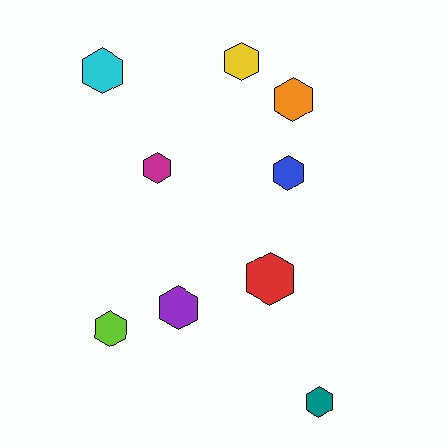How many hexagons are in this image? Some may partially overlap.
There are 9 hexagons.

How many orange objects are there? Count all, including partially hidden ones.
There is 1 orange object.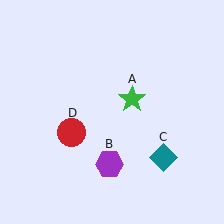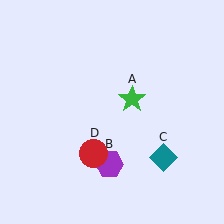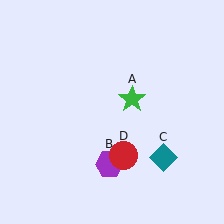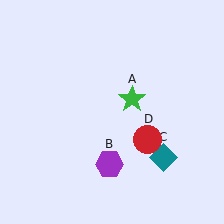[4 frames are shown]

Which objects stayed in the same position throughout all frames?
Green star (object A) and purple hexagon (object B) and teal diamond (object C) remained stationary.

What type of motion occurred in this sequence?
The red circle (object D) rotated counterclockwise around the center of the scene.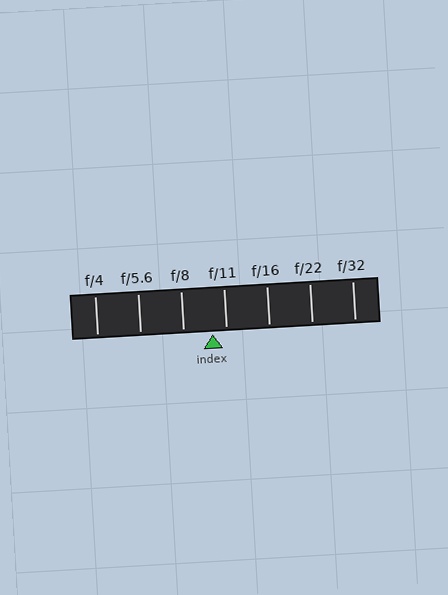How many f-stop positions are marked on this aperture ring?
There are 7 f-stop positions marked.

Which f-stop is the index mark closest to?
The index mark is closest to f/11.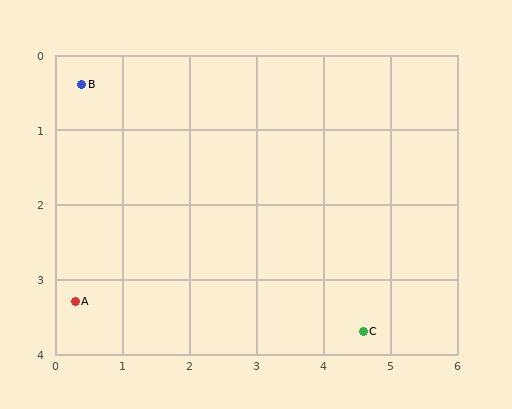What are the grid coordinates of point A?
Point A is at approximately (0.3, 3.3).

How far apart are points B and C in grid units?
Points B and C are about 5.3 grid units apart.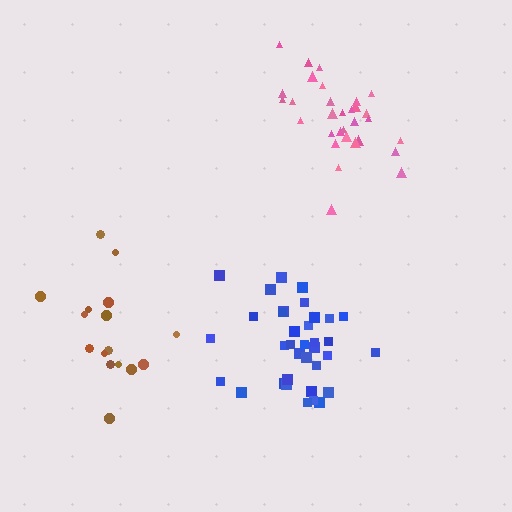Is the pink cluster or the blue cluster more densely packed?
Blue.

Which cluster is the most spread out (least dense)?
Brown.